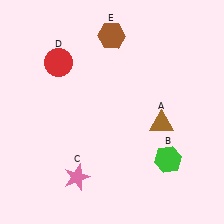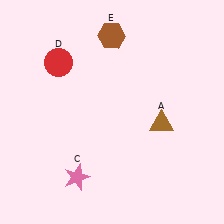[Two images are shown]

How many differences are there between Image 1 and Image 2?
There is 1 difference between the two images.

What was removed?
The green hexagon (B) was removed in Image 2.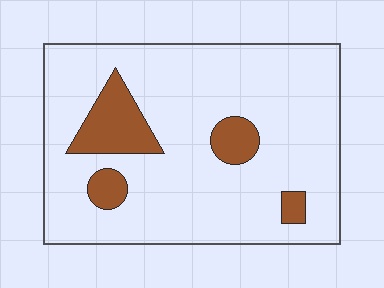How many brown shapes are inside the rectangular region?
4.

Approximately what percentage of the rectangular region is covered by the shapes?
Approximately 15%.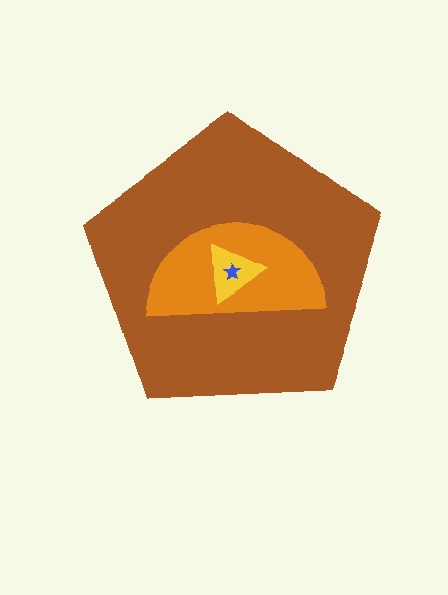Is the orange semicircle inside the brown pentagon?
Yes.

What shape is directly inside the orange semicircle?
The yellow triangle.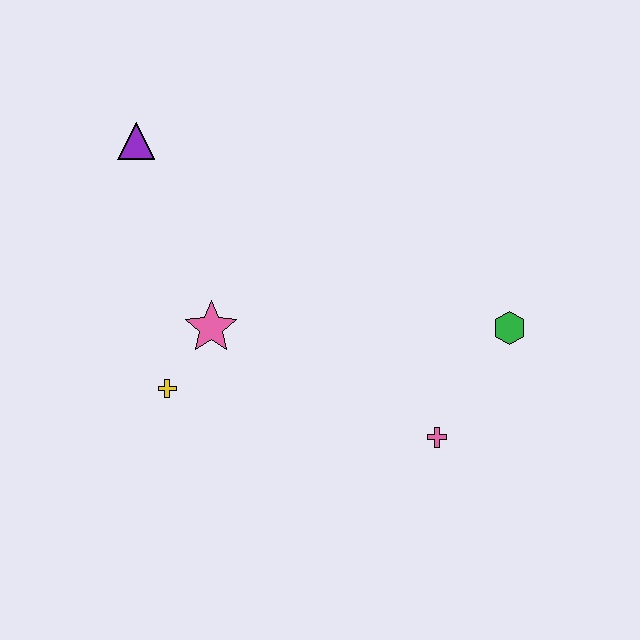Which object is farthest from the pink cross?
The purple triangle is farthest from the pink cross.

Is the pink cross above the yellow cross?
No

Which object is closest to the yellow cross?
The pink star is closest to the yellow cross.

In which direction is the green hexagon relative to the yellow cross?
The green hexagon is to the right of the yellow cross.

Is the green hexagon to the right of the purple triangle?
Yes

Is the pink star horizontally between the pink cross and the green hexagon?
No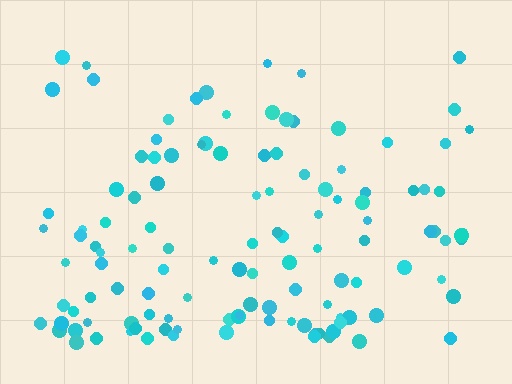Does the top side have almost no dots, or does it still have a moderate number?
Still a moderate number, just noticeably fewer than the bottom.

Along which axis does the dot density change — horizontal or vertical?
Vertical.